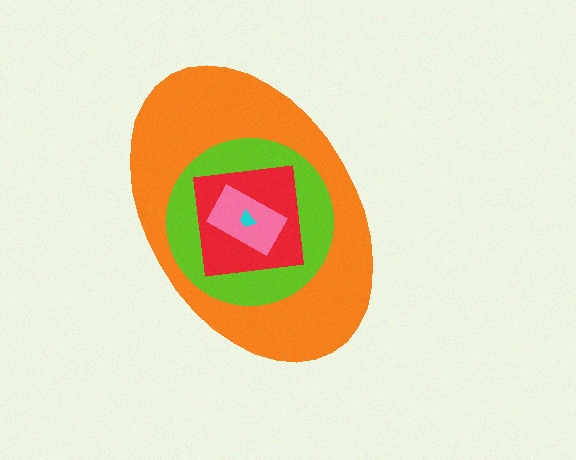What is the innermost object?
The cyan trapezoid.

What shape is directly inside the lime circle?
The red square.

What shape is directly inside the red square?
The pink rectangle.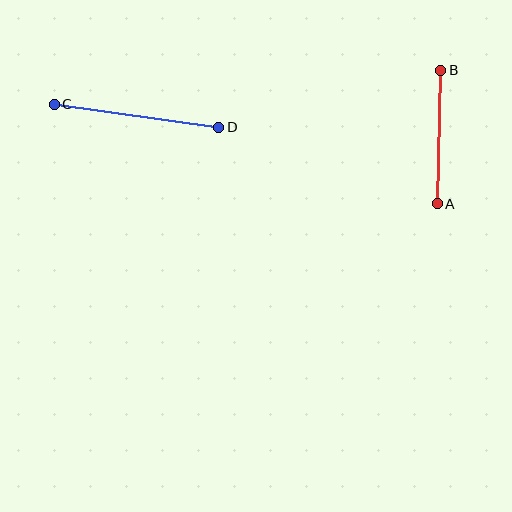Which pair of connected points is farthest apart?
Points C and D are farthest apart.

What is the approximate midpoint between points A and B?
The midpoint is at approximately (439, 137) pixels.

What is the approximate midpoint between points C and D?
The midpoint is at approximately (136, 116) pixels.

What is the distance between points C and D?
The distance is approximately 166 pixels.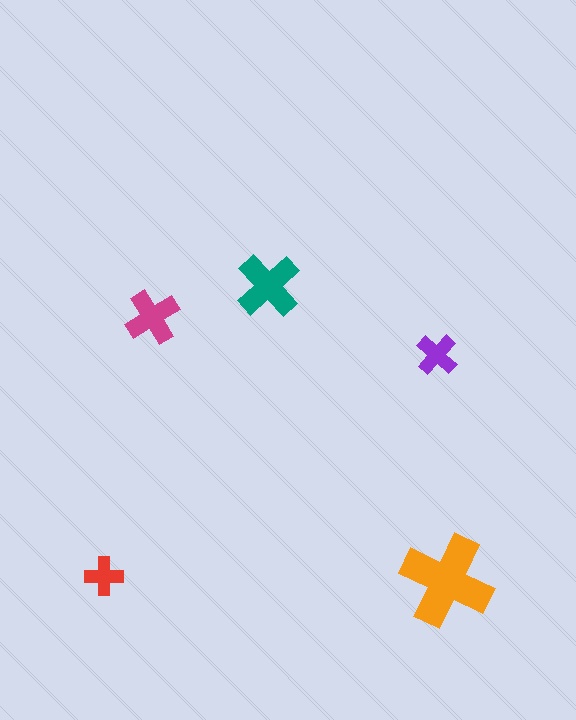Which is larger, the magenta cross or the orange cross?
The orange one.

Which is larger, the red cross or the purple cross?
The purple one.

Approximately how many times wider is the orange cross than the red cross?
About 2.5 times wider.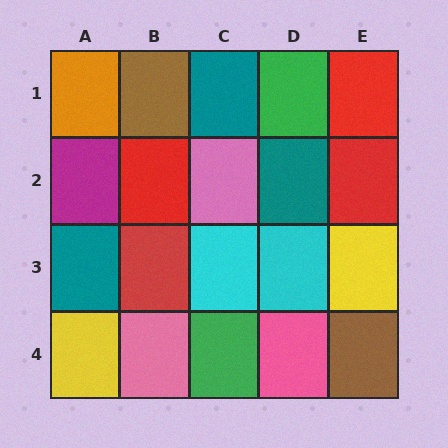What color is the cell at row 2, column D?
Teal.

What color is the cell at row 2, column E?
Red.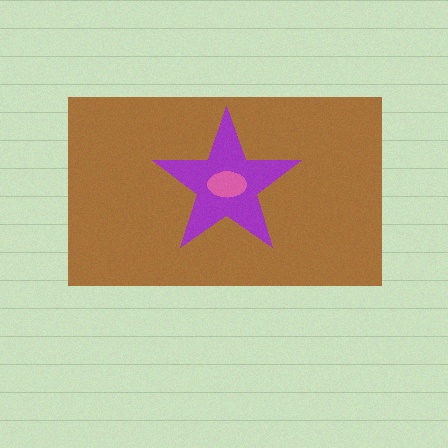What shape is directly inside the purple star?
The pink ellipse.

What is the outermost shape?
The brown rectangle.